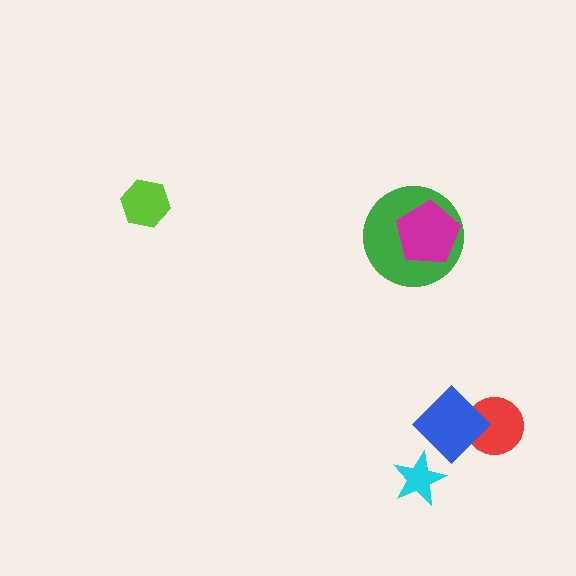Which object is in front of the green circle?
The magenta pentagon is in front of the green circle.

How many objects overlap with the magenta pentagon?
1 object overlaps with the magenta pentagon.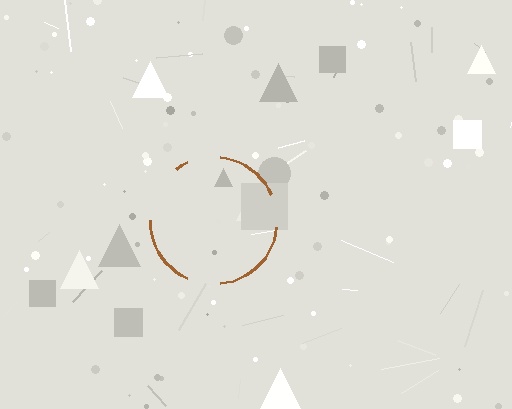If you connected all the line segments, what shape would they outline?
They would outline a circle.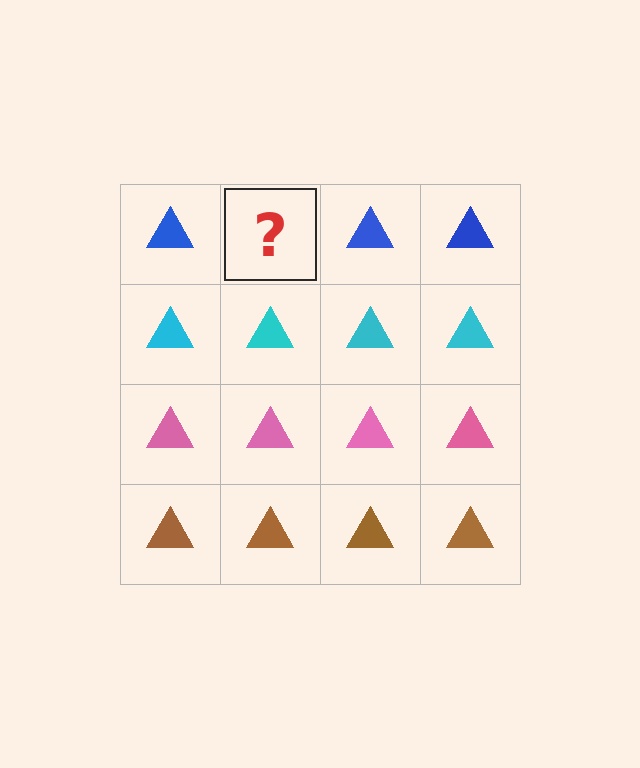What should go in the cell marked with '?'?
The missing cell should contain a blue triangle.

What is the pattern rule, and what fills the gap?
The rule is that each row has a consistent color. The gap should be filled with a blue triangle.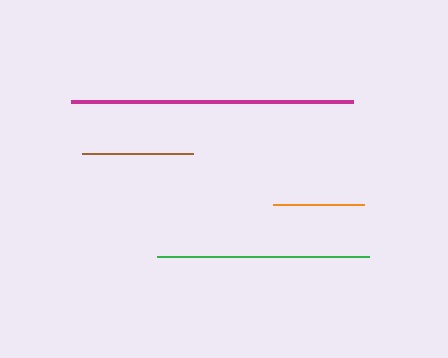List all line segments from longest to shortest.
From longest to shortest: magenta, green, brown, orange.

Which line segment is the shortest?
The orange line is the shortest at approximately 92 pixels.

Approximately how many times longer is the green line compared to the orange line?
The green line is approximately 2.3 times the length of the orange line.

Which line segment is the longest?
The magenta line is the longest at approximately 282 pixels.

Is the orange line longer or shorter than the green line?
The green line is longer than the orange line.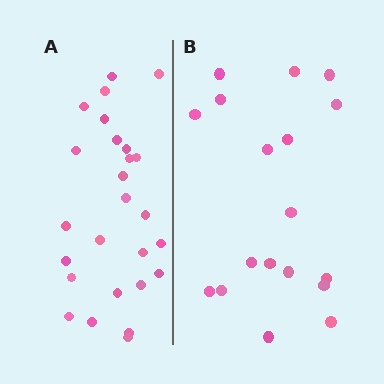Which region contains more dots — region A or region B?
Region A (the left region) has more dots.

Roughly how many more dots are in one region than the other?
Region A has roughly 8 or so more dots than region B.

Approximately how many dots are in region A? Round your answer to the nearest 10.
About 30 dots. (The exact count is 26, which rounds to 30.)